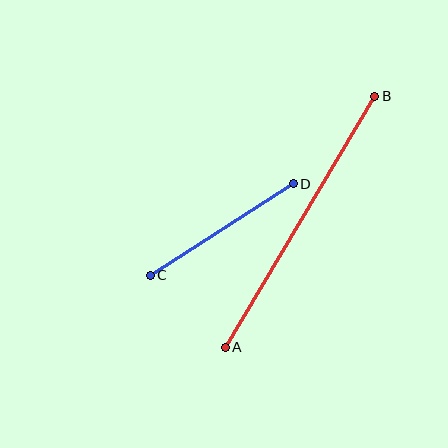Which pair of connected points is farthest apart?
Points A and B are farthest apart.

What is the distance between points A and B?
The distance is approximately 292 pixels.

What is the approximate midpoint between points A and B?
The midpoint is at approximately (300, 222) pixels.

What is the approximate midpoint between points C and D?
The midpoint is at approximately (222, 229) pixels.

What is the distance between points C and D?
The distance is approximately 170 pixels.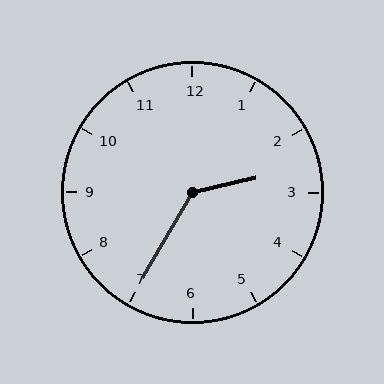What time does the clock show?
2:35.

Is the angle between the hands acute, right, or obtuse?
It is obtuse.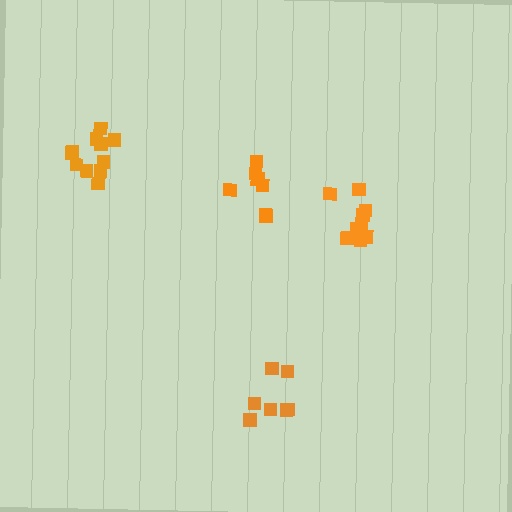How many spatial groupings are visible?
There are 4 spatial groupings.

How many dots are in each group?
Group 1: 9 dots, Group 2: 7 dots, Group 3: 11 dots, Group 4: 7 dots (34 total).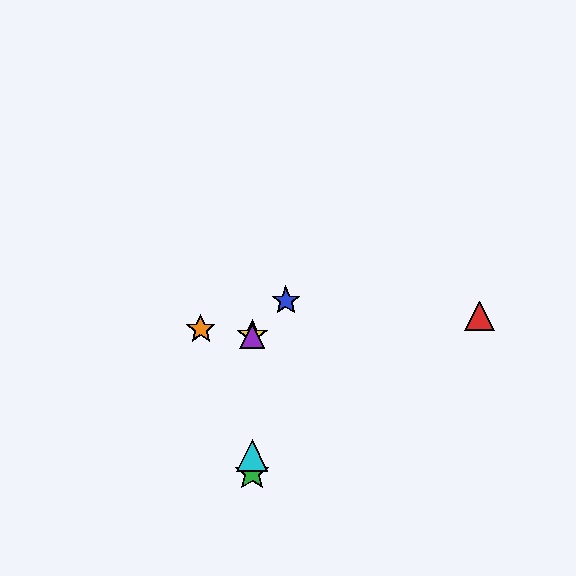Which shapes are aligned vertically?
The green star, the yellow star, the purple triangle, the cyan triangle are aligned vertically.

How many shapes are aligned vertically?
4 shapes (the green star, the yellow star, the purple triangle, the cyan triangle) are aligned vertically.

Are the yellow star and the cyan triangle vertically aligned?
Yes, both are at x≈252.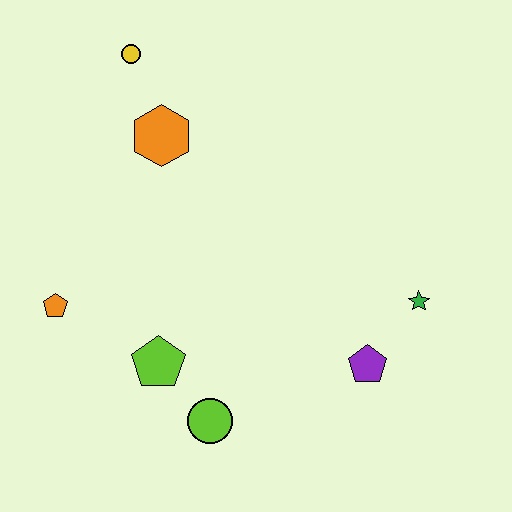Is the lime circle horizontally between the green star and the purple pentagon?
No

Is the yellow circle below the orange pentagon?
No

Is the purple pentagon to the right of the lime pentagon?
Yes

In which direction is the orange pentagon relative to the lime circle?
The orange pentagon is to the left of the lime circle.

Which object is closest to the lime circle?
The lime pentagon is closest to the lime circle.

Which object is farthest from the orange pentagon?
The green star is farthest from the orange pentagon.